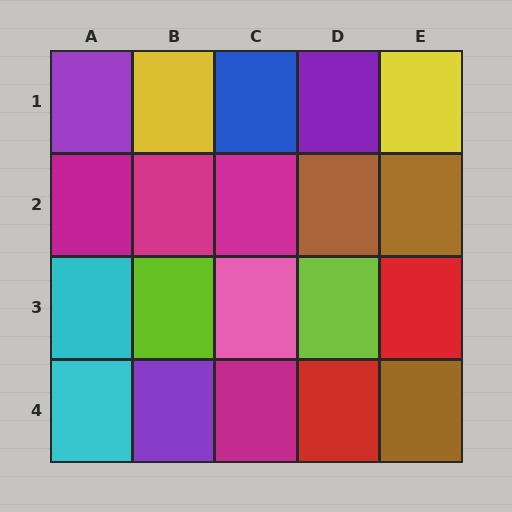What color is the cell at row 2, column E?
Brown.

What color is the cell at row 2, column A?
Magenta.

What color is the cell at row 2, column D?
Brown.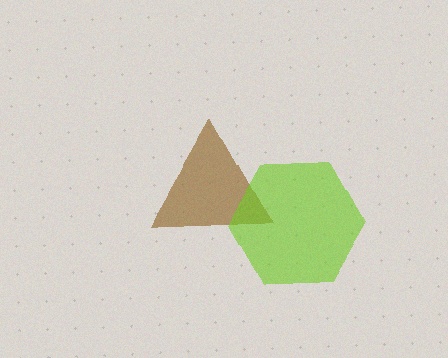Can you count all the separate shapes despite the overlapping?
Yes, there are 2 separate shapes.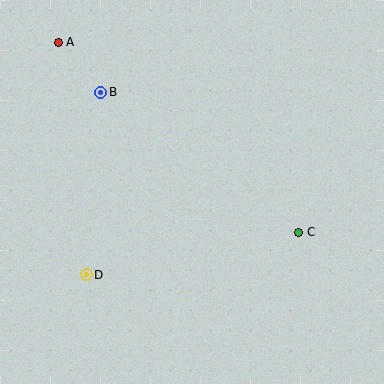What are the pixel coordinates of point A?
Point A is at (58, 42).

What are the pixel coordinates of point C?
Point C is at (299, 232).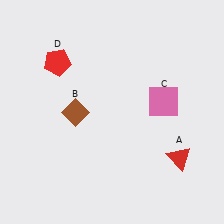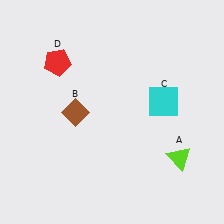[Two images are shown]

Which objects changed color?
A changed from red to lime. C changed from pink to cyan.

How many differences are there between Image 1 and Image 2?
There are 2 differences between the two images.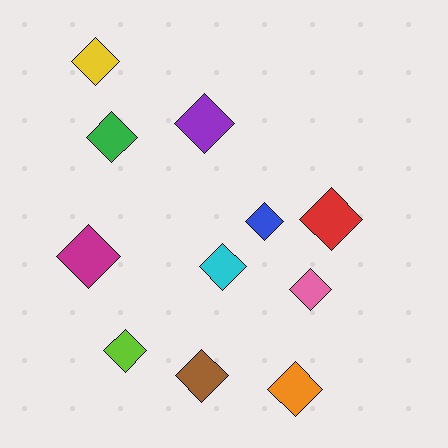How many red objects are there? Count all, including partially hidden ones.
There is 1 red object.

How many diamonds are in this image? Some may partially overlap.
There are 11 diamonds.